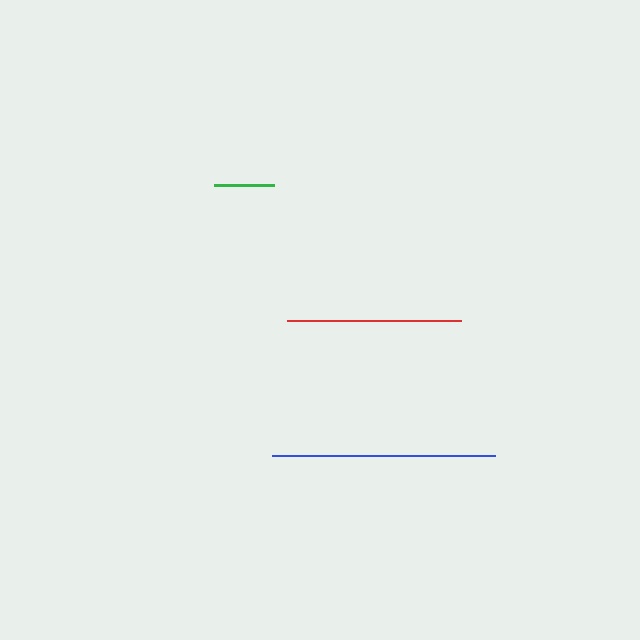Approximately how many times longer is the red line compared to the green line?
The red line is approximately 2.9 times the length of the green line.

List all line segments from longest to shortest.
From longest to shortest: blue, red, green.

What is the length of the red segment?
The red segment is approximately 175 pixels long.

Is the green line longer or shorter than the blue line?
The blue line is longer than the green line.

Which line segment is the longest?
The blue line is the longest at approximately 223 pixels.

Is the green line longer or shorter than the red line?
The red line is longer than the green line.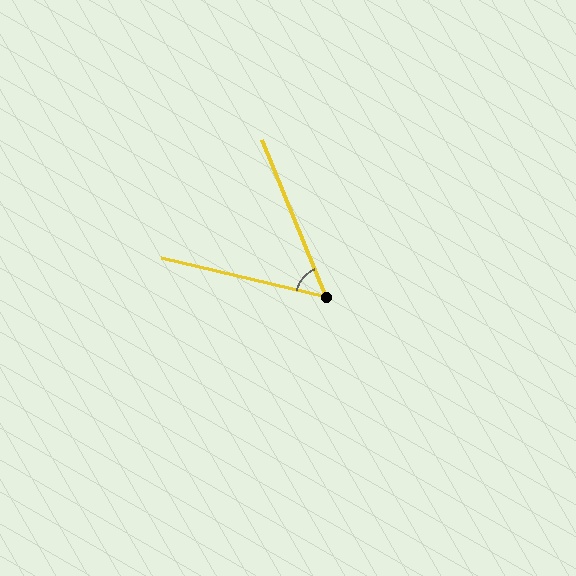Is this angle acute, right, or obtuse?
It is acute.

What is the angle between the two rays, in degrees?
Approximately 54 degrees.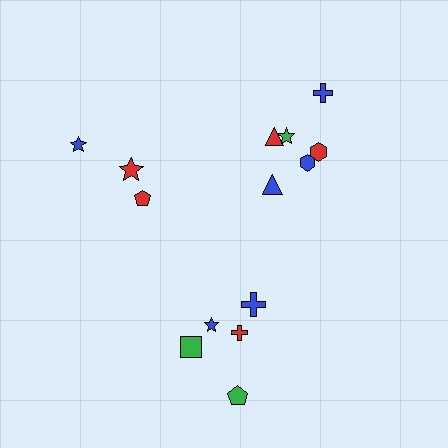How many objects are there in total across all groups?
There are 14 objects.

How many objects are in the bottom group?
There are 5 objects.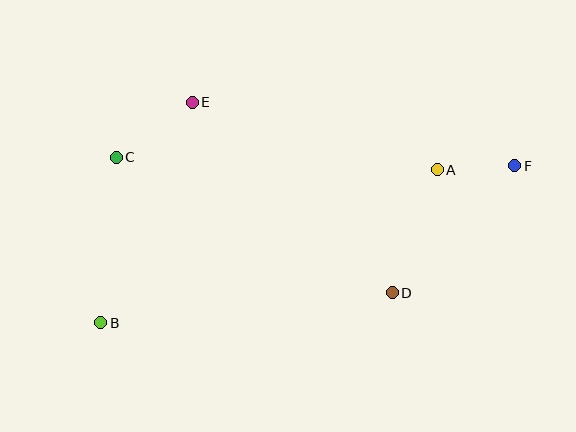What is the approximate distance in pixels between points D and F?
The distance between D and F is approximately 177 pixels.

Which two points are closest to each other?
Points A and F are closest to each other.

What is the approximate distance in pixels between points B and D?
The distance between B and D is approximately 293 pixels.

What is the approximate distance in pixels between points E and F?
The distance between E and F is approximately 328 pixels.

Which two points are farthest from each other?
Points B and F are farthest from each other.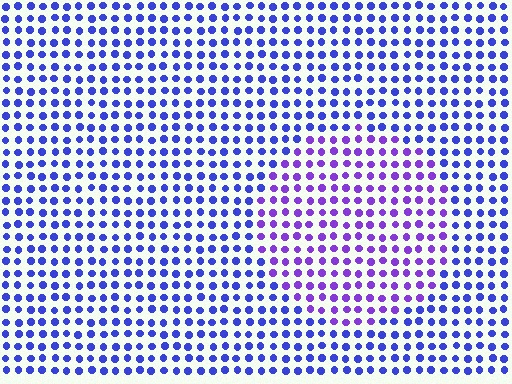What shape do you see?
I see a circle.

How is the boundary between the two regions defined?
The boundary is defined purely by a slight shift in hue (about 33 degrees). Spacing, size, and orientation are identical on both sides.